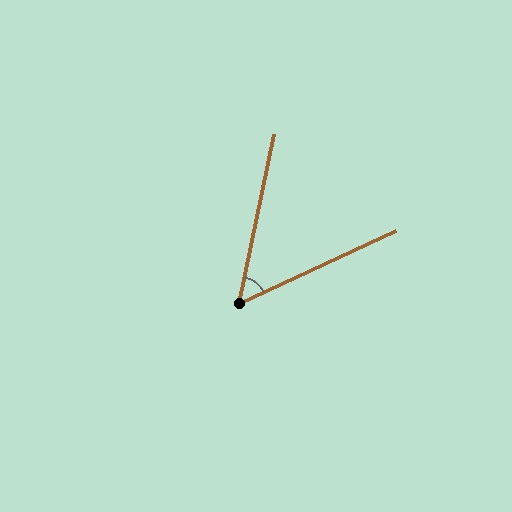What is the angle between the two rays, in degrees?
Approximately 54 degrees.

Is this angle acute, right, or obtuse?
It is acute.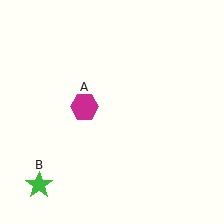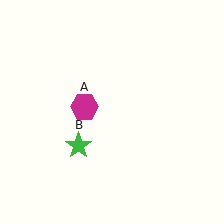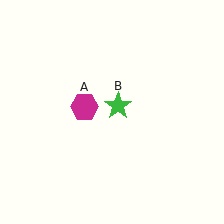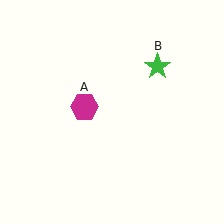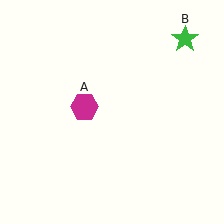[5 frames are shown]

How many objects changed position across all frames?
1 object changed position: green star (object B).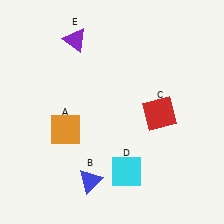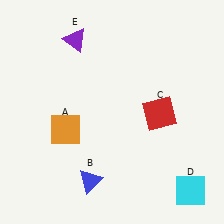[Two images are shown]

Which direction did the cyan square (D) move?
The cyan square (D) moved right.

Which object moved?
The cyan square (D) moved right.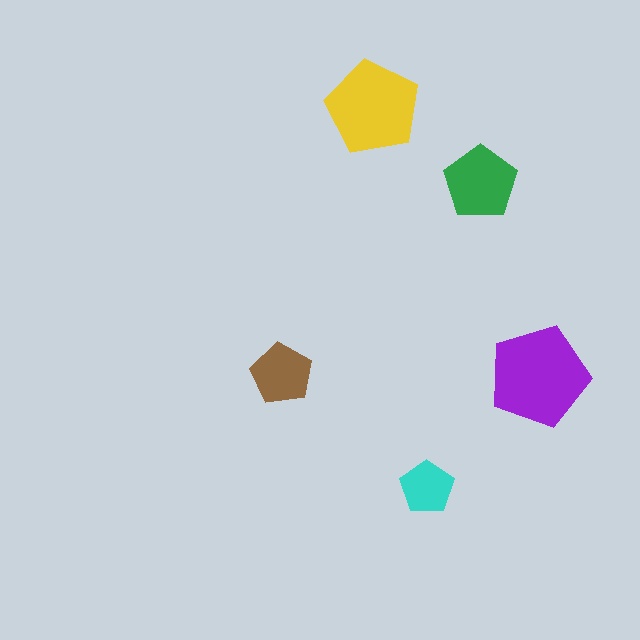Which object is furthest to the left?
The brown pentagon is leftmost.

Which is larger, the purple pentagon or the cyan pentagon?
The purple one.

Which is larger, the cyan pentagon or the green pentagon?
The green one.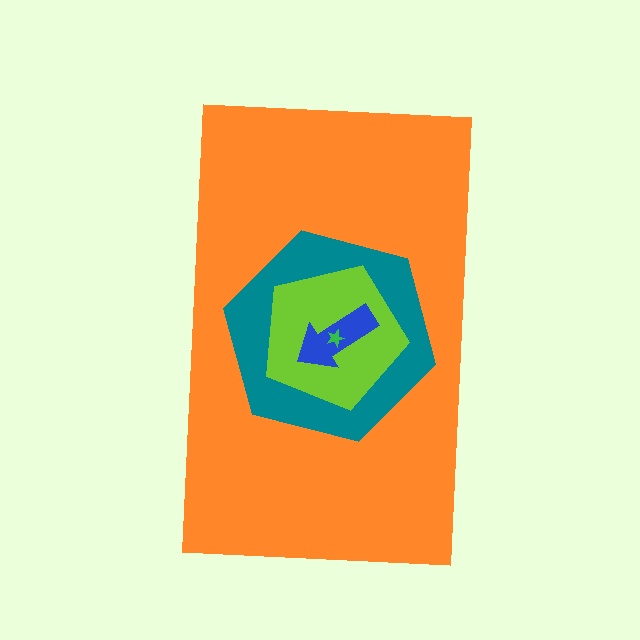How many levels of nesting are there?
5.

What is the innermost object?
The green star.